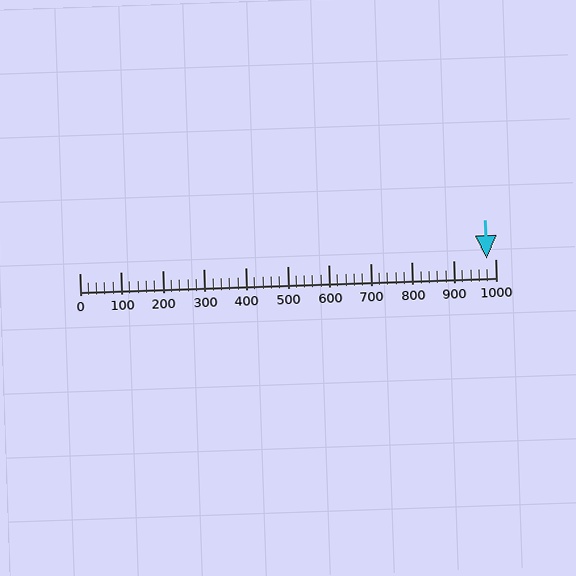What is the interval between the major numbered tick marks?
The major tick marks are spaced 100 units apart.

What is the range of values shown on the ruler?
The ruler shows values from 0 to 1000.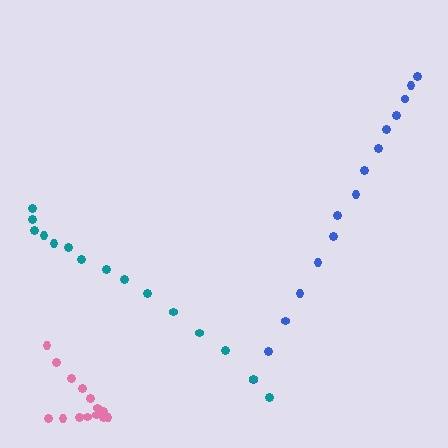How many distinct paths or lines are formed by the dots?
There are 3 distinct paths.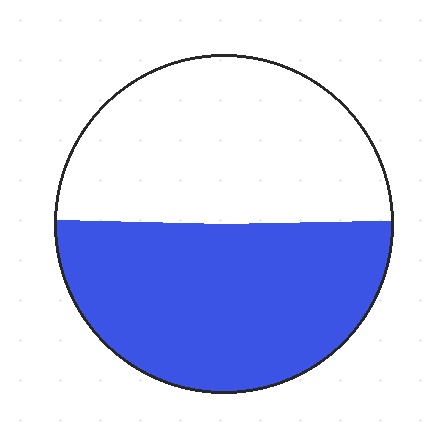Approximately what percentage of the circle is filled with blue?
Approximately 50%.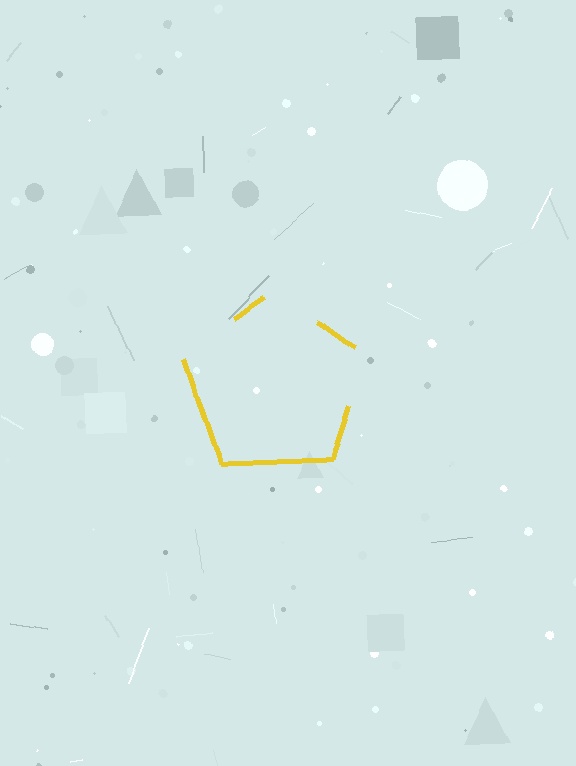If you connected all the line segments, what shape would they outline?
They would outline a pentagon.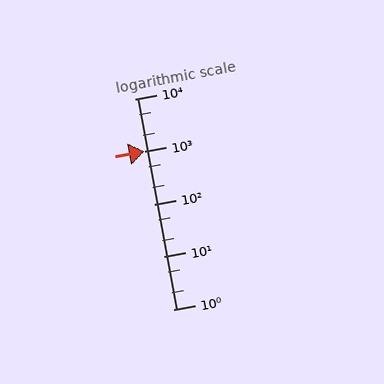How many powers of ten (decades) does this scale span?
The scale spans 4 decades, from 1 to 10000.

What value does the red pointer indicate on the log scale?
The pointer indicates approximately 1000.